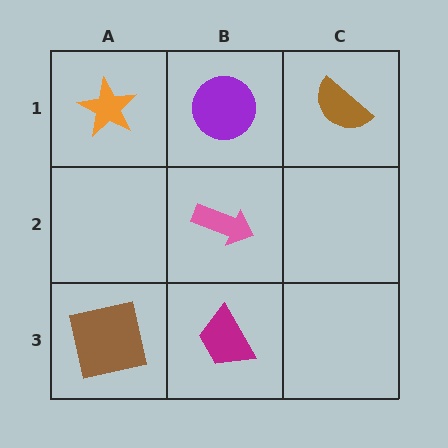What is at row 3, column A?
A brown square.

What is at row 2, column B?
A pink arrow.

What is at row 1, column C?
A brown semicircle.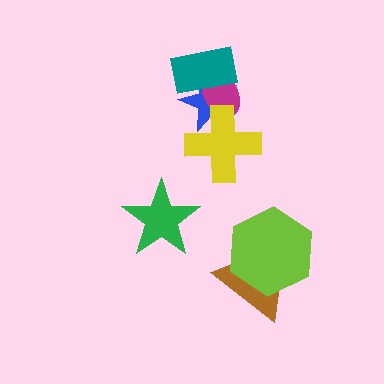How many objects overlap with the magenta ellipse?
3 objects overlap with the magenta ellipse.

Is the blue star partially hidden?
Yes, it is partially covered by another shape.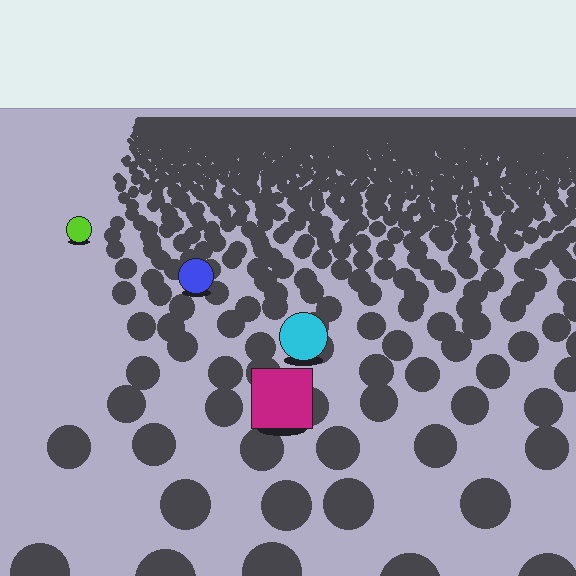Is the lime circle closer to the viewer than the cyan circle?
No. The cyan circle is closer — you can tell from the texture gradient: the ground texture is coarser near it.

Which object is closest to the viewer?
The magenta square is closest. The texture marks near it are larger and more spread out.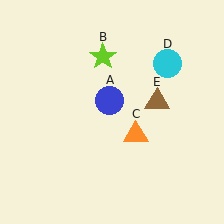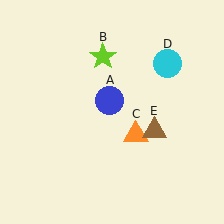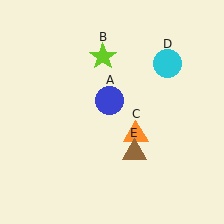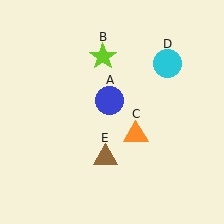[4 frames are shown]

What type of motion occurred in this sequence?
The brown triangle (object E) rotated clockwise around the center of the scene.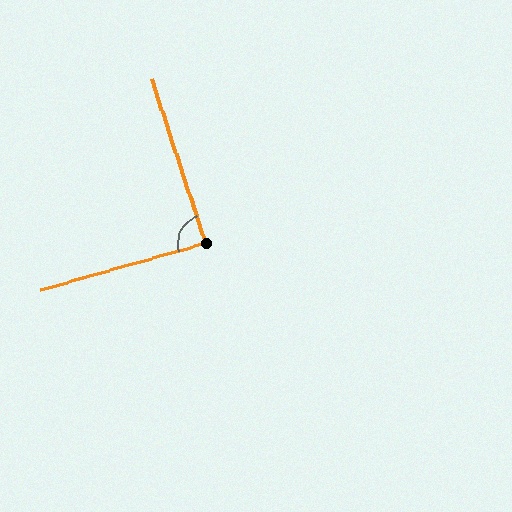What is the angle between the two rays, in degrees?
Approximately 87 degrees.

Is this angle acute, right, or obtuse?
It is approximately a right angle.